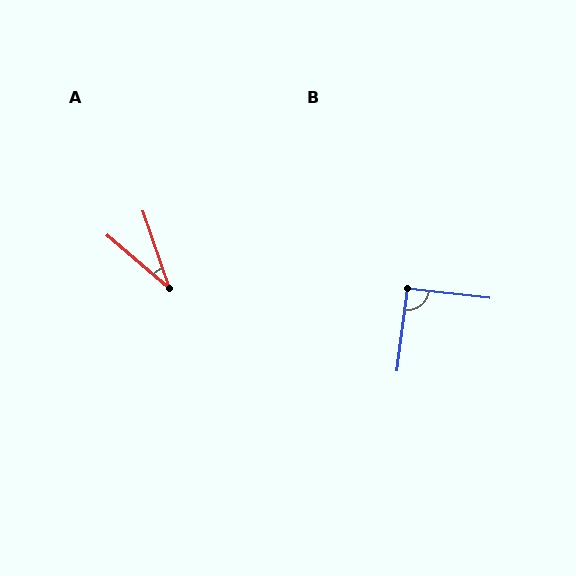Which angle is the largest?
B, at approximately 90 degrees.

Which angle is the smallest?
A, at approximately 31 degrees.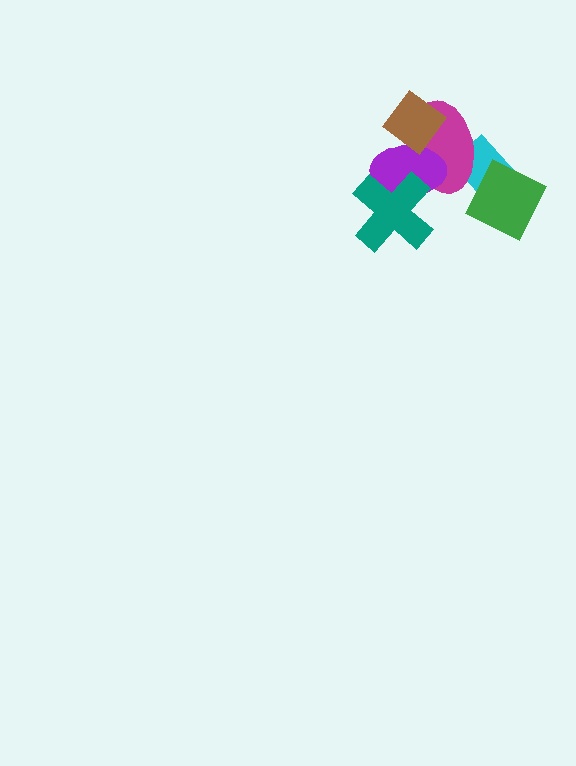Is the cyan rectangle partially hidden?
Yes, it is partially covered by another shape.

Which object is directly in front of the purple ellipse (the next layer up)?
The teal cross is directly in front of the purple ellipse.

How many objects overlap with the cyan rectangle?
2 objects overlap with the cyan rectangle.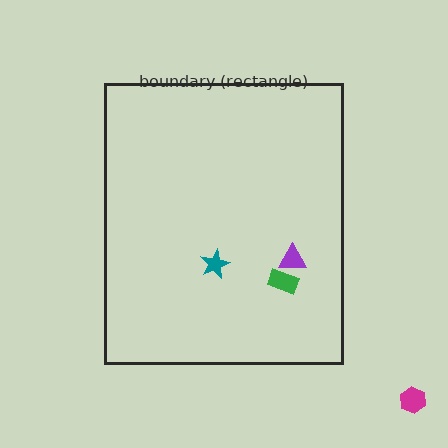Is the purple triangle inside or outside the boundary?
Inside.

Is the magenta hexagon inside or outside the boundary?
Outside.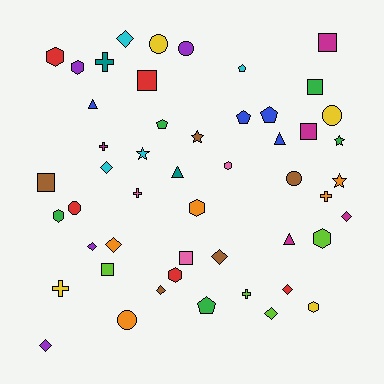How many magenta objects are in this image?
There are 5 magenta objects.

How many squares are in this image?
There are 7 squares.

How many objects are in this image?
There are 50 objects.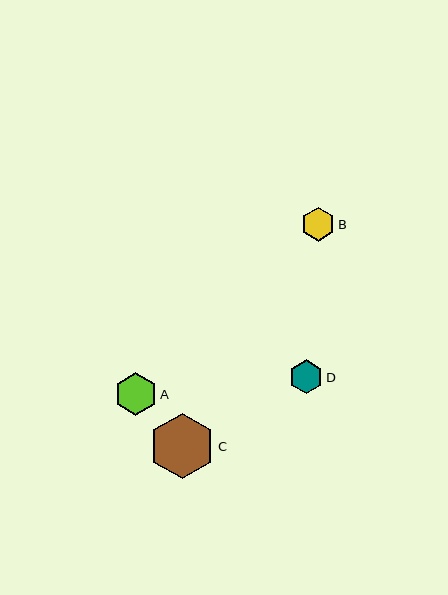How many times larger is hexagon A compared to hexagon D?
Hexagon A is approximately 1.3 times the size of hexagon D.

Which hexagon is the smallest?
Hexagon B is the smallest with a size of approximately 34 pixels.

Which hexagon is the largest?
Hexagon C is the largest with a size of approximately 65 pixels.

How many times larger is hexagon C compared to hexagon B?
Hexagon C is approximately 1.9 times the size of hexagon B.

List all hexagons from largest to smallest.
From largest to smallest: C, A, D, B.